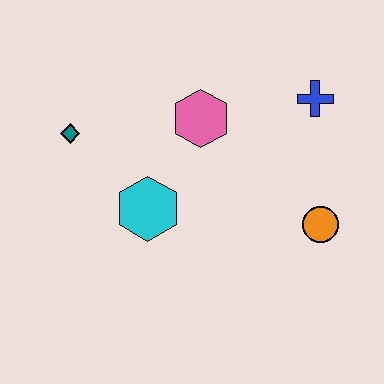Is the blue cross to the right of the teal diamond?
Yes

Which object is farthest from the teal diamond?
The orange circle is farthest from the teal diamond.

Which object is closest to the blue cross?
The pink hexagon is closest to the blue cross.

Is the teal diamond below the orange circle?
No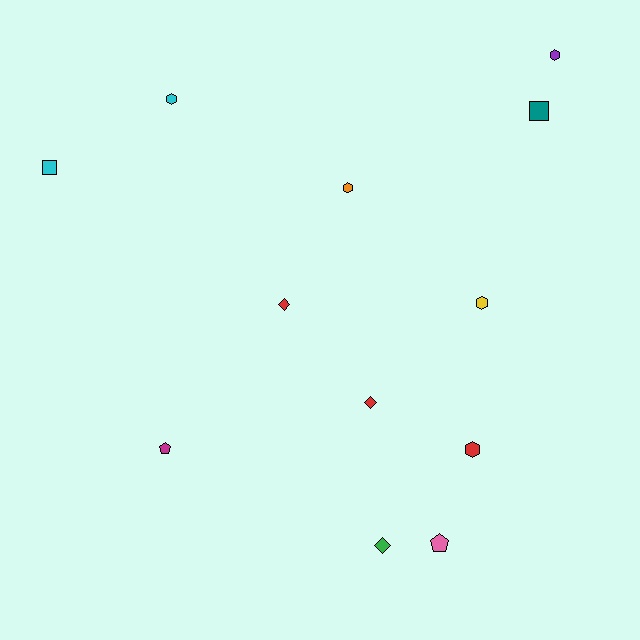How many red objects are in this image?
There are 3 red objects.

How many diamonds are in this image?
There are 3 diamonds.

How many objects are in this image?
There are 12 objects.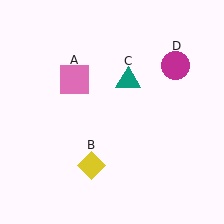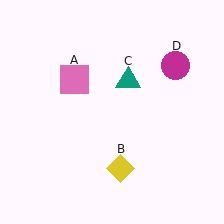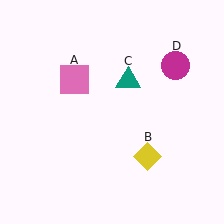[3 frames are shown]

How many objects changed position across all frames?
1 object changed position: yellow diamond (object B).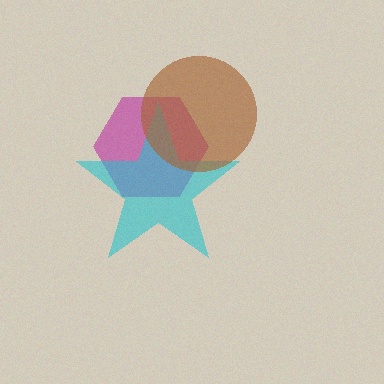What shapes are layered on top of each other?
The layered shapes are: a magenta hexagon, a cyan star, a brown circle.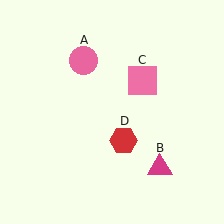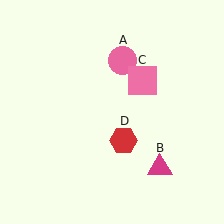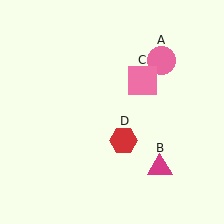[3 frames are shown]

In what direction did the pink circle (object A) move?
The pink circle (object A) moved right.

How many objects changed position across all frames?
1 object changed position: pink circle (object A).